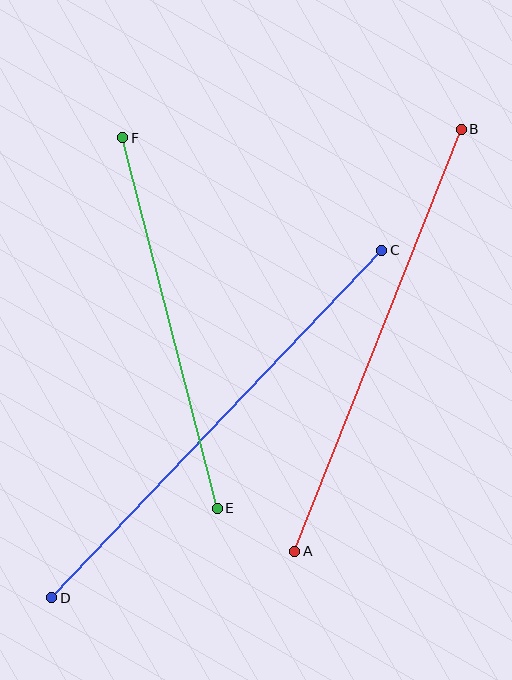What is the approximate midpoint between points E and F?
The midpoint is at approximately (170, 323) pixels.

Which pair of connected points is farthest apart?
Points C and D are farthest apart.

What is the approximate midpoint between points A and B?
The midpoint is at approximately (378, 340) pixels.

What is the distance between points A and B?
The distance is approximately 454 pixels.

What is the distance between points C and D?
The distance is approximately 479 pixels.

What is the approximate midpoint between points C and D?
The midpoint is at approximately (217, 424) pixels.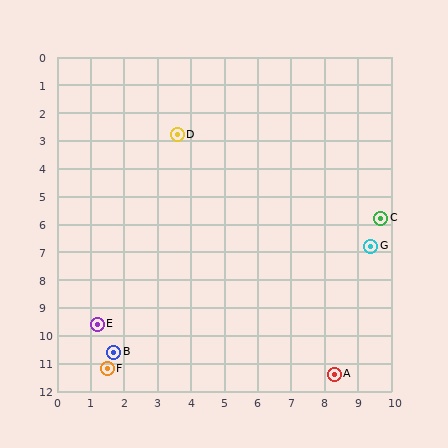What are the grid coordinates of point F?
Point F is at approximately (1.5, 11.2).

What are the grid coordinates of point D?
Point D is at approximately (3.6, 2.8).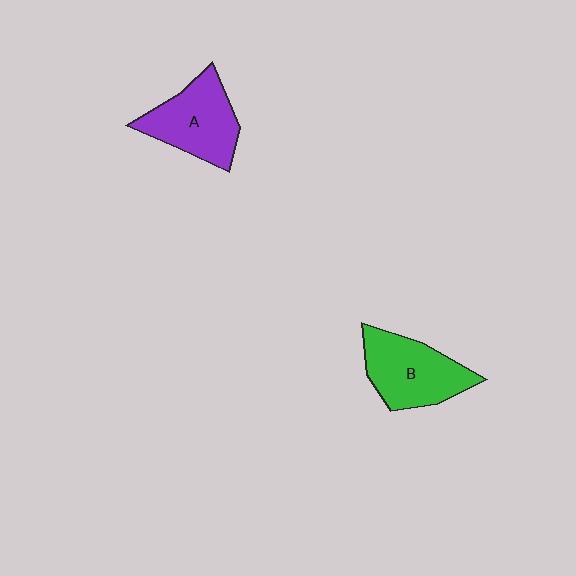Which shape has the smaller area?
Shape A (purple).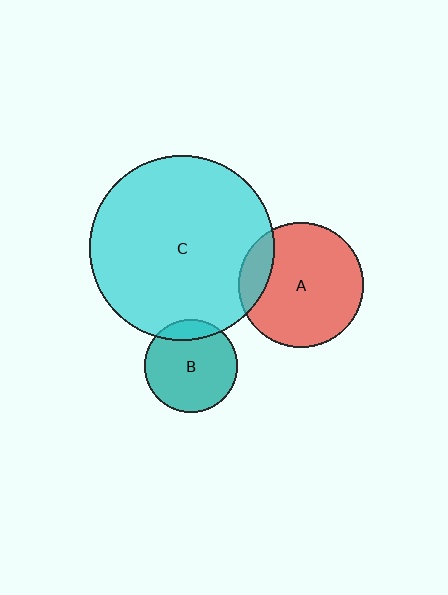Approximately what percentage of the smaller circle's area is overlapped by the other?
Approximately 15%.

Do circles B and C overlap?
Yes.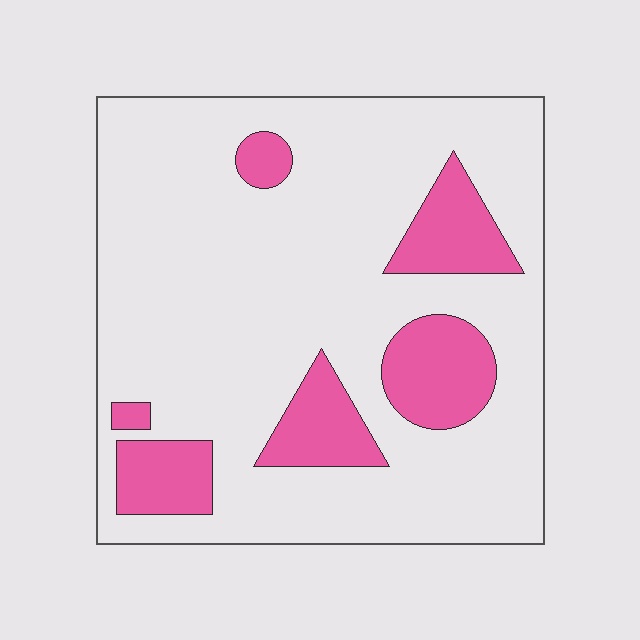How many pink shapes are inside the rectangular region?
6.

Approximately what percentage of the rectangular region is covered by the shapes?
Approximately 20%.